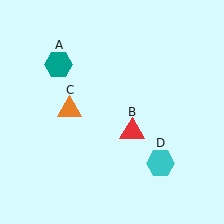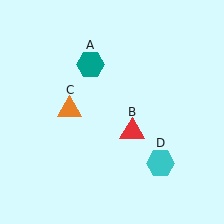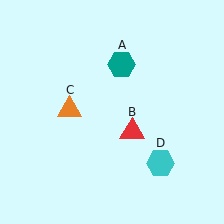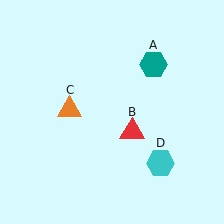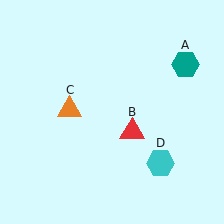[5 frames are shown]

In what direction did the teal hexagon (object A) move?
The teal hexagon (object A) moved right.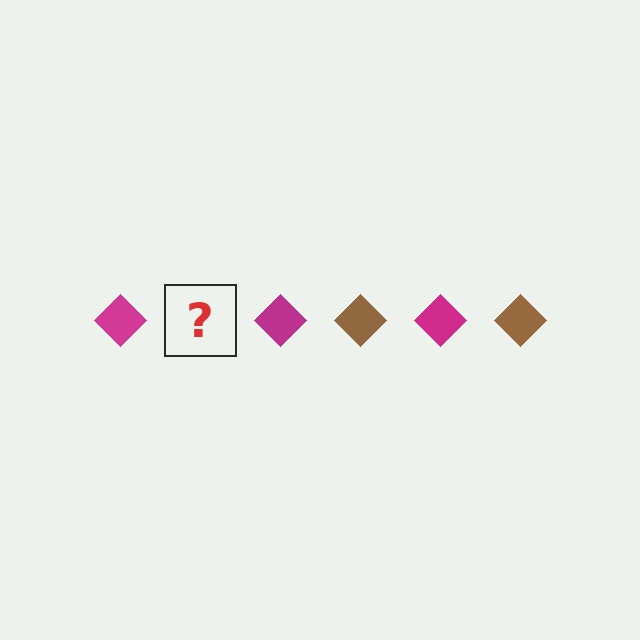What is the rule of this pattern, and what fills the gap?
The rule is that the pattern cycles through magenta, brown diamonds. The gap should be filled with a brown diamond.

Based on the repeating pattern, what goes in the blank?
The blank should be a brown diamond.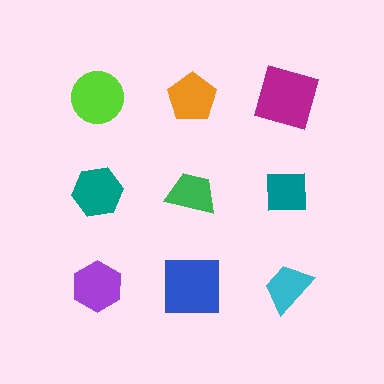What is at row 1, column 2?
An orange pentagon.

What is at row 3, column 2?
A blue square.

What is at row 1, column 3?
A magenta square.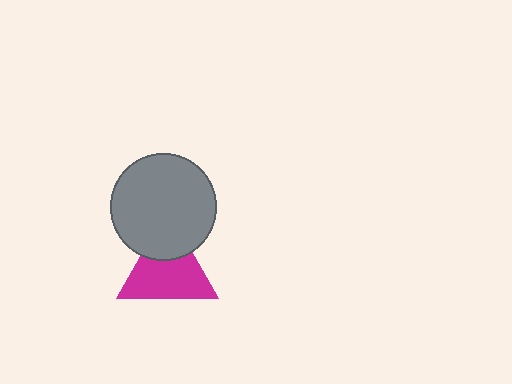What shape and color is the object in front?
The object in front is a gray circle.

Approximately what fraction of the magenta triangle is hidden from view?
Roughly 30% of the magenta triangle is hidden behind the gray circle.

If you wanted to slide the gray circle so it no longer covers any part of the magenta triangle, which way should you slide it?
Slide it up — that is the most direct way to separate the two shapes.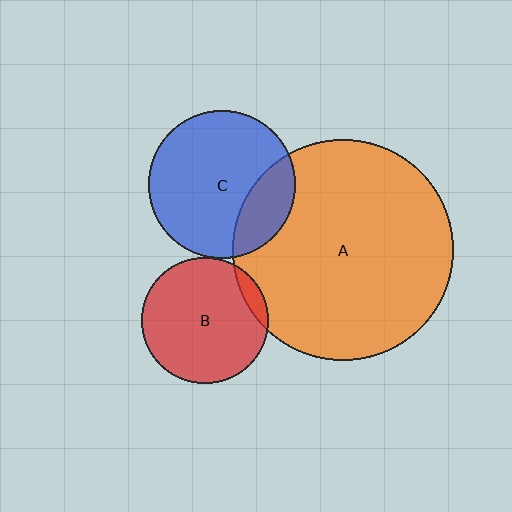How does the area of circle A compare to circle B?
Approximately 3.1 times.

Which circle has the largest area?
Circle A (orange).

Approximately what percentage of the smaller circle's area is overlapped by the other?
Approximately 5%.